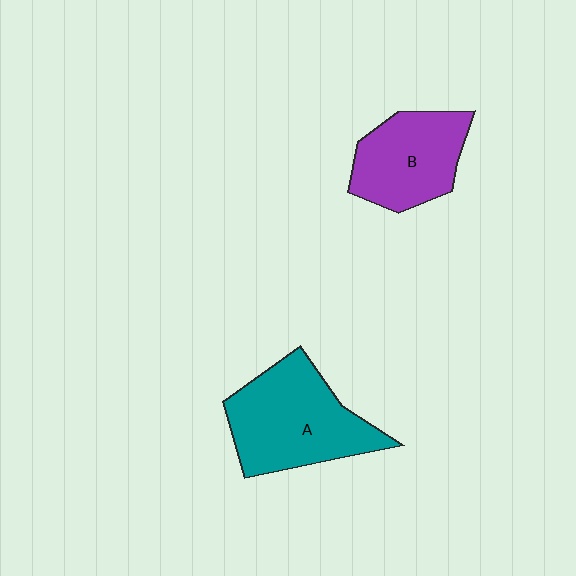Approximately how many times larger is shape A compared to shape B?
Approximately 1.3 times.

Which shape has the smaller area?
Shape B (purple).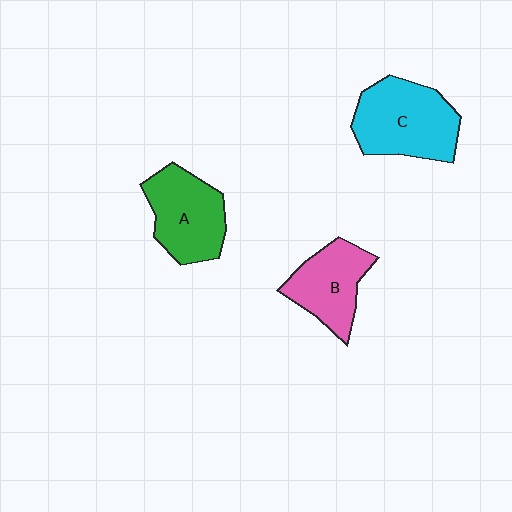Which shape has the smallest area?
Shape B (pink).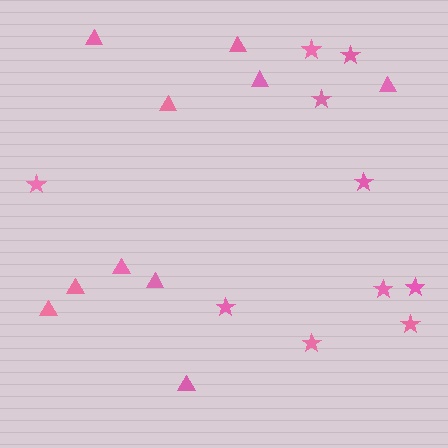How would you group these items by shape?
There are 2 groups: one group of triangles (10) and one group of stars (10).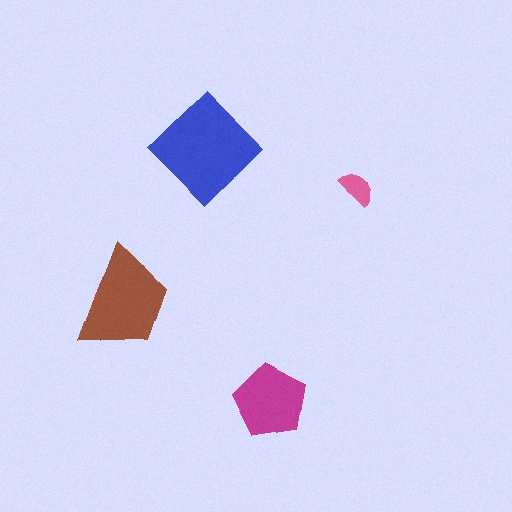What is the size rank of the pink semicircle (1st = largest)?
4th.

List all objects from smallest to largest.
The pink semicircle, the magenta pentagon, the brown trapezoid, the blue diamond.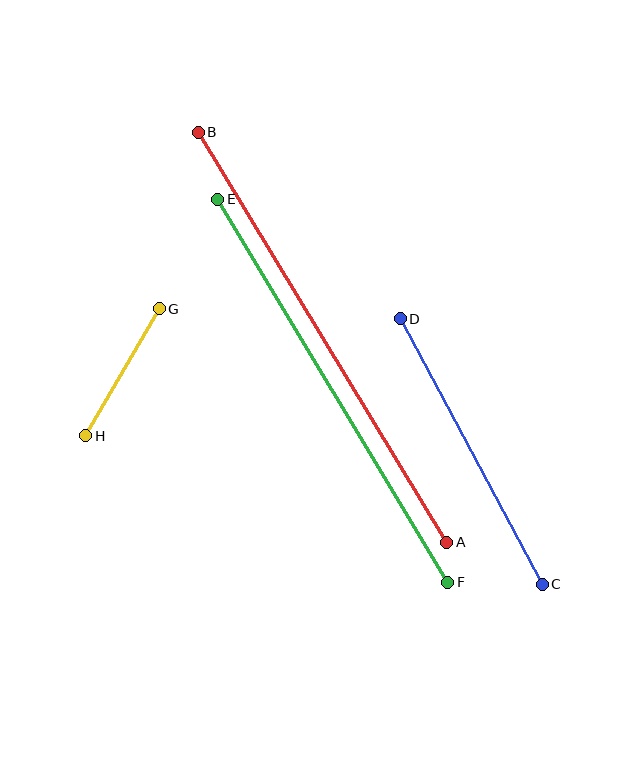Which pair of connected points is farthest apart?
Points A and B are farthest apart.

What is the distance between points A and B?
The distance is approximately 479 pixels.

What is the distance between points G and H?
The distance is approximately 146 pixels.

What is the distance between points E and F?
The distance is approximately 447 pixels.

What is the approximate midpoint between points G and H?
The midpoint is at approximately (123, 372) pixels.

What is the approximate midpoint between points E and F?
The midpoint is at approximately (333, 391) pixels.